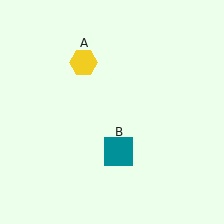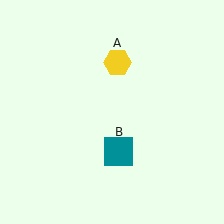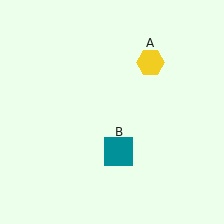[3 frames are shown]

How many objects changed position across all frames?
1 object changed position: yellow hexagon (object A).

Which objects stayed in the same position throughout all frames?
Teal square (object B) remained stationary.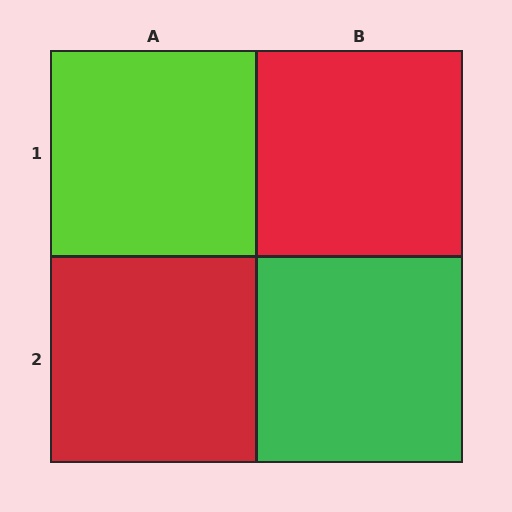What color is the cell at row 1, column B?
Red.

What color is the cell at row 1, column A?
Lime.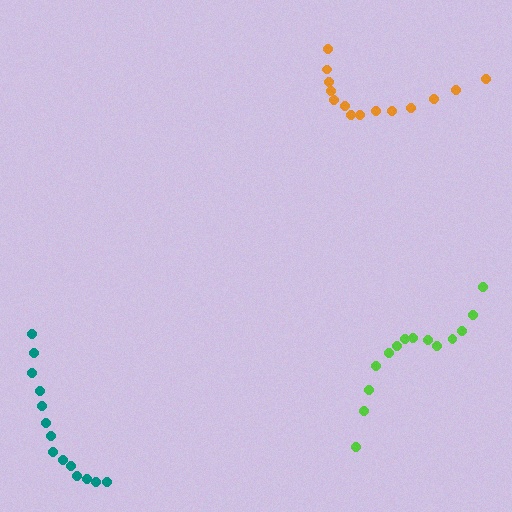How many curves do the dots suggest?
There are 3 distinct paths.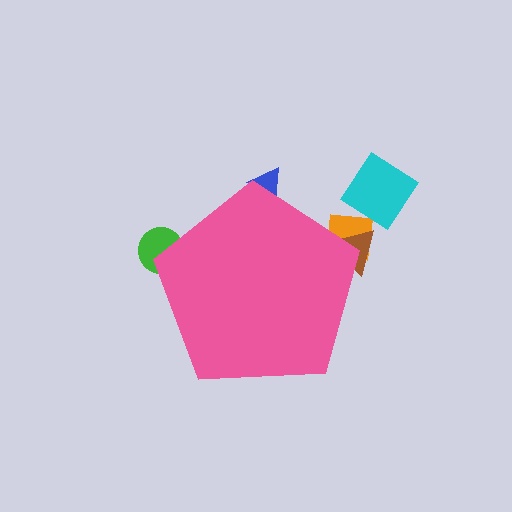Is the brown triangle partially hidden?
Yes, the brown triangle is partially hidden behind the pink pentagon.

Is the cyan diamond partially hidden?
No, the cyan diamond is fully visible.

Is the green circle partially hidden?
Yes, the green circle is partially hidden behind the pink pentagon.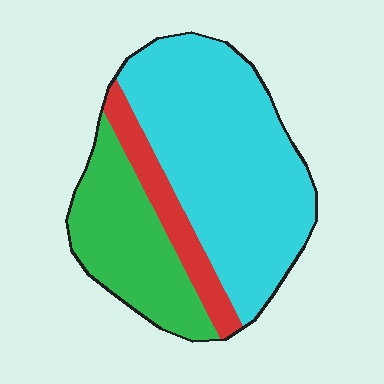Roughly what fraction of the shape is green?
Green takes up about one quarter (1/4) of the shape.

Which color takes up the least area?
Red, at roughly 15%.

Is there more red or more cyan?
Cyan.